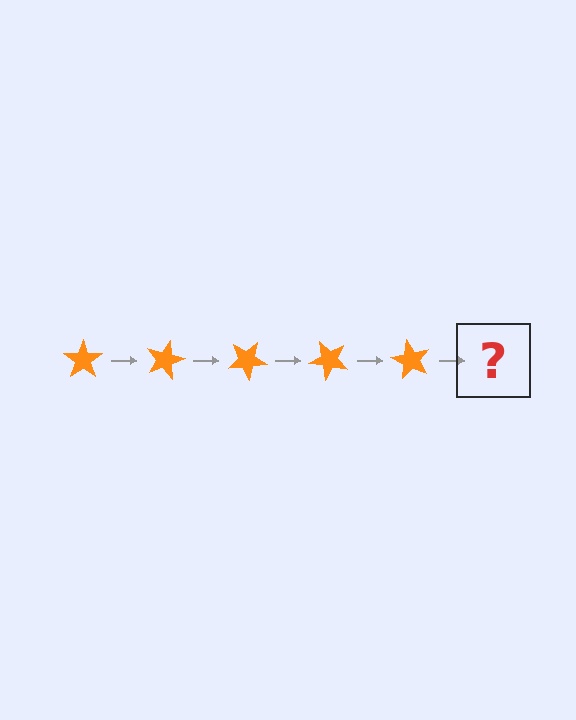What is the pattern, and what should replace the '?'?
The pattern is that the star rotates 15 degrees each step. The '?' should be an orange star rotated 75 degrees.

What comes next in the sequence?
The next element should be an orange star rotated 75 degrees.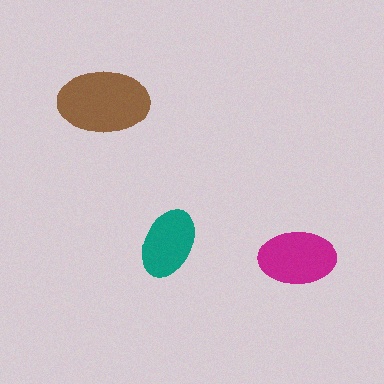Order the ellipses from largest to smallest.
the brown one, the magenta one, the teal one.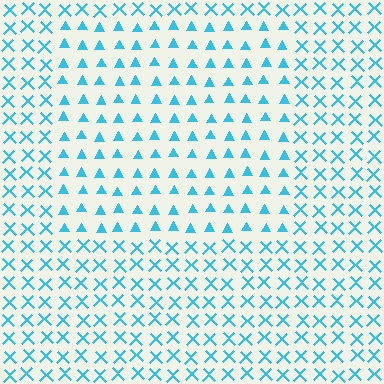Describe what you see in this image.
The image is filled with small cyan elements arranged in a uniform grid. A rectangle-shaped region contains triangles, while the surrounding area contains X marks. The boundary is defined purely by the change in element shape.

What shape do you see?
I see a rectangle.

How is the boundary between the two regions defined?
The boundary is defined by a change in element shape: triangles inside vs. X marks outside. All elements share the same color and spacing.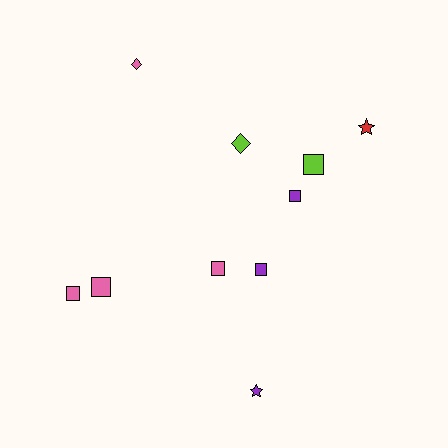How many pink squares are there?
There are 3 pink squares.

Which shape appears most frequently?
Square, with 6 objects.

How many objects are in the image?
There are 10 objects.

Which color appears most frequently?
Pink, with 4 objects.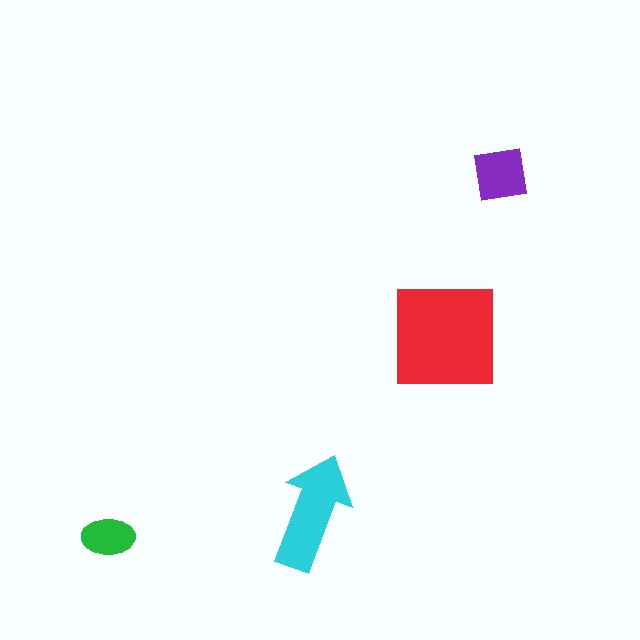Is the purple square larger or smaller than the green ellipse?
Larger.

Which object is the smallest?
The green ellipse.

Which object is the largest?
The red square.